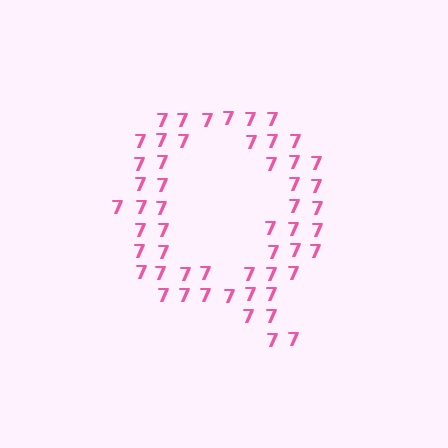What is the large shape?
The large shape is the letter Q.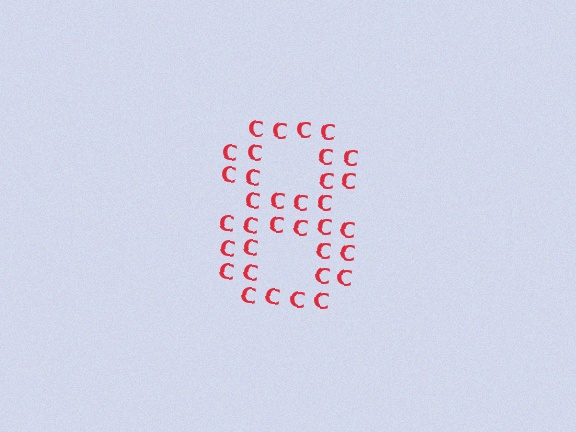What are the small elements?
The small elements are letter C's.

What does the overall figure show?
The overall figure shows the digit 8.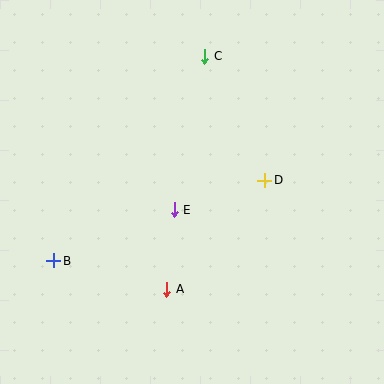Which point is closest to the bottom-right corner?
Point D is closest to the bottom-right corner.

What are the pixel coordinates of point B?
Point B is at (54, 261).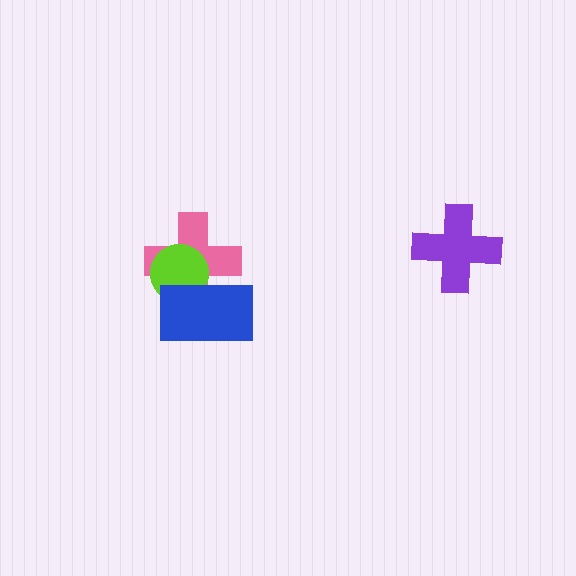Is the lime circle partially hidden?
Yes, it is partially covered by another shape.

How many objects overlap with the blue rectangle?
2 objects overlap with the blue rectangle.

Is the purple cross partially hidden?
No, no other shape covers it.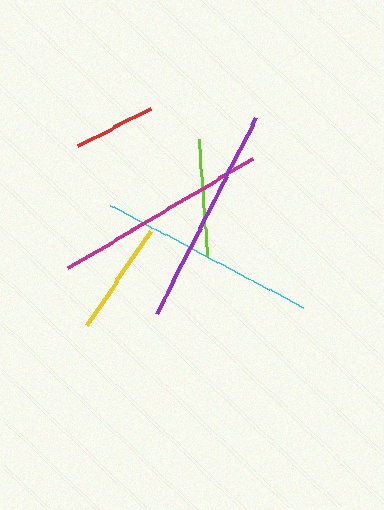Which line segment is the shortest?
The red line is the shortest at approximately 83 pixels.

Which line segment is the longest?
The purple line is the longest at approximately 220 pixels.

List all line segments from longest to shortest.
From longest to shortest: purple, cyan, magenta, lime, yellow, red.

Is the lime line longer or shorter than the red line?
The lime line is longer than the red line.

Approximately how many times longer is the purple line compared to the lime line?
The purple line is approximately 1.9 times the length of the lime line.